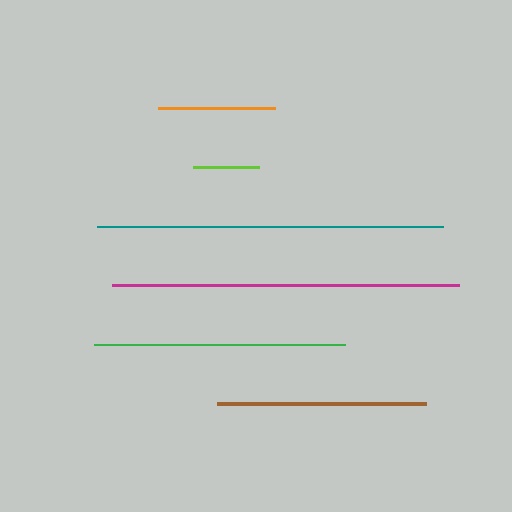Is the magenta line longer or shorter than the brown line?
The magenta line is longer than the brown line.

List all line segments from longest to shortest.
From longest to shortest: magenta, teal, green, brown, orange, lime.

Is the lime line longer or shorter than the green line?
The green line is longer than the lime line.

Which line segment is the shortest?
The lime line is the shortest at approximately 66 pixels.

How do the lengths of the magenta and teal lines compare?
The magenta and teal lines are approximately the same length.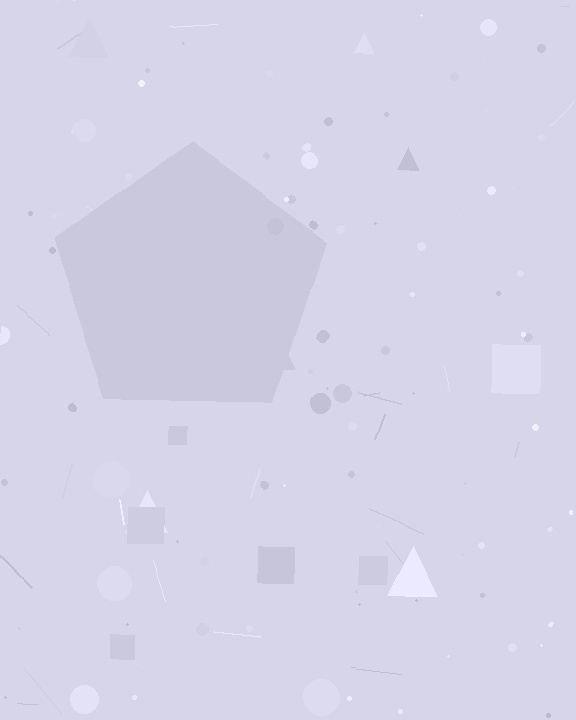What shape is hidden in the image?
A pentagon is hidden in the image.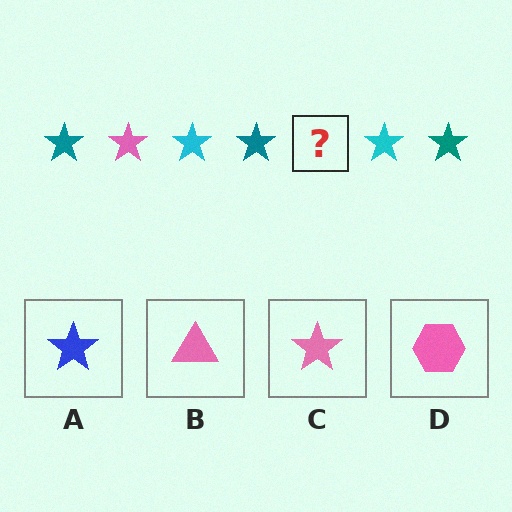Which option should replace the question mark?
Option C.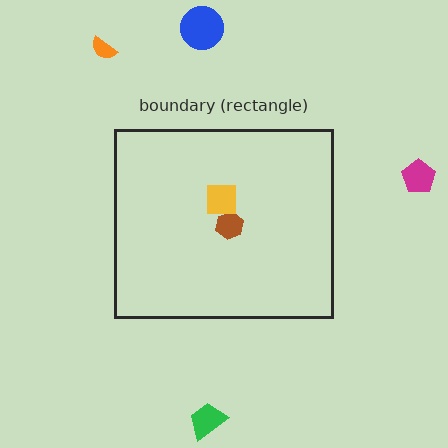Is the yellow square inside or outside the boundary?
Inside.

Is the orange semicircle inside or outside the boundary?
Outside.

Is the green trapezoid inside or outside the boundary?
Outside.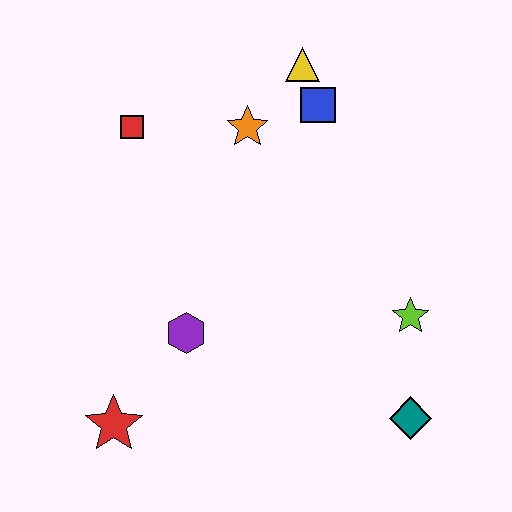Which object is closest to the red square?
The orange star is closest to the red square.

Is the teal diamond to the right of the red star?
Yes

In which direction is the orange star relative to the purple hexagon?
The orange star is above the purple hexagon.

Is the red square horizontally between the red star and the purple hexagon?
Yes